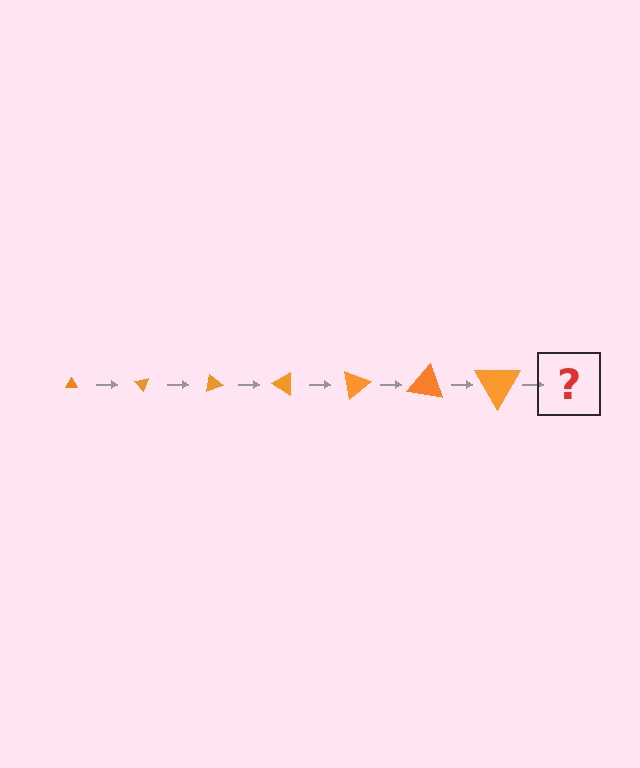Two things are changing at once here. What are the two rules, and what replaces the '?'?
The two rules are that the triangle grows larger each step and it rotates 50 degrees each step. The '?' should be a triangle, larger than the previous one and rotated 350 degrees from the start.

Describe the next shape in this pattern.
It should be a triangle, larger than the previous one and rotated 350 degrees from the start.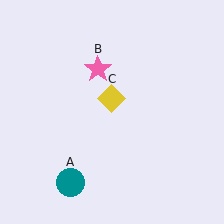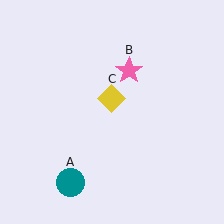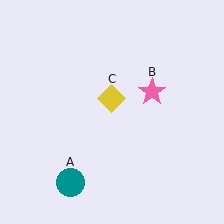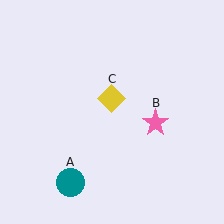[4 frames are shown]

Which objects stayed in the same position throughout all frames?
Teal circle (object A) and yellow diamond (object C) remained stationary.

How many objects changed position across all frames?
1 object changed position: pink star (object B).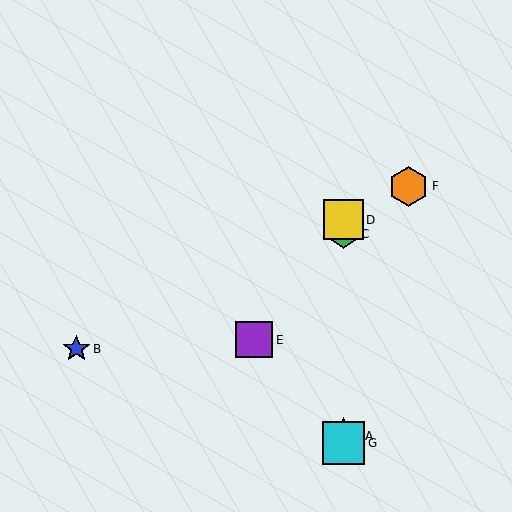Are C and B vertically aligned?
No, C is at x≈343 and B is at x≈76.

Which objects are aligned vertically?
Objects A, C, D, G are aligned vertically.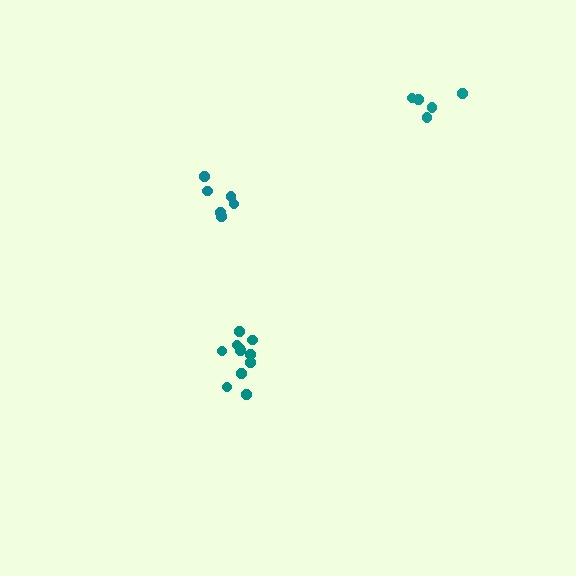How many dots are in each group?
Group 1: 11 dots, Group 2: 5 dots, Group 3: 6 dots (22 total).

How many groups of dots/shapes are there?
There are 3 groups.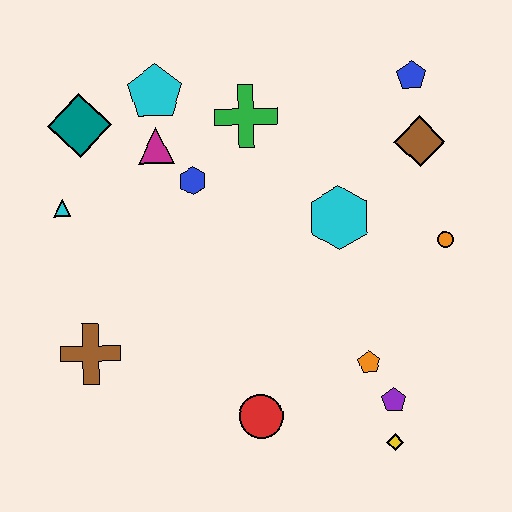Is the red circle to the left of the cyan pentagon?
No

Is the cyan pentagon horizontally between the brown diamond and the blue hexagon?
No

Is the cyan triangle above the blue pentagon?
No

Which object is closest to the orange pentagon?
The purple pentagon is closest to the orange pentagon.